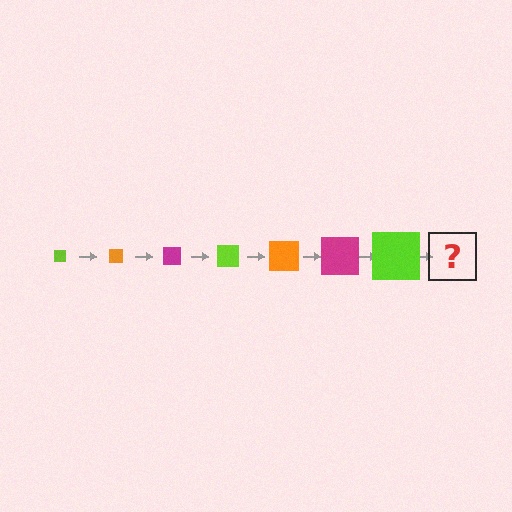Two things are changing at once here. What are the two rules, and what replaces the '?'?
The two rules are that the square grows larger each step and the color cycles through lime, orange, and magenta. The '?' should be an orange square, larger than the previous one.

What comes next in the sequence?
The next element should be an orange square, larger than the previous one.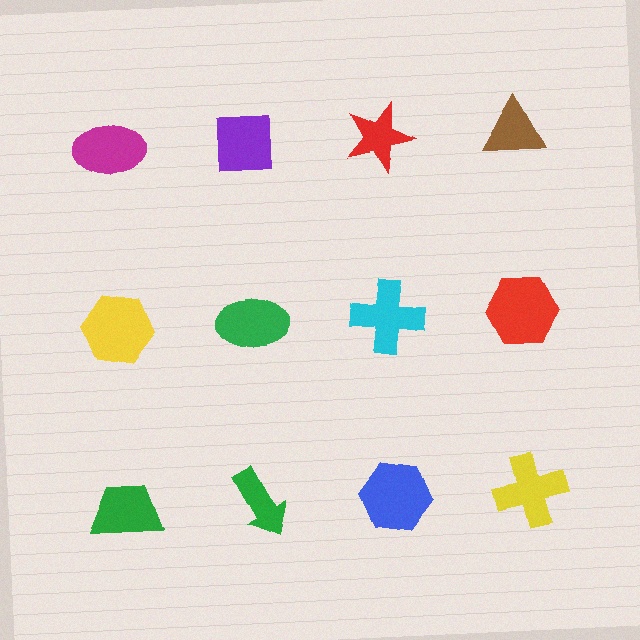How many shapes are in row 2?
4 shapes.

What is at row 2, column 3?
A cyan cross.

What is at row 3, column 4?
A yellow cross.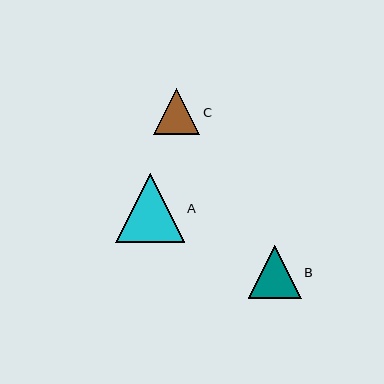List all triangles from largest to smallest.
From largest to smallest: A, B, C.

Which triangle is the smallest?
Triangle C is the smallest with a size of approximately 47 pixels.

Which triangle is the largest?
Triangle A is the largest with a size of approximately 69 pixels.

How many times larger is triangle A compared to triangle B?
Triangle A is approximately 1.3 times the size of triangle B.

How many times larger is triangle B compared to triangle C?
Triangle B is approximately 1.1 times the size of triangle C.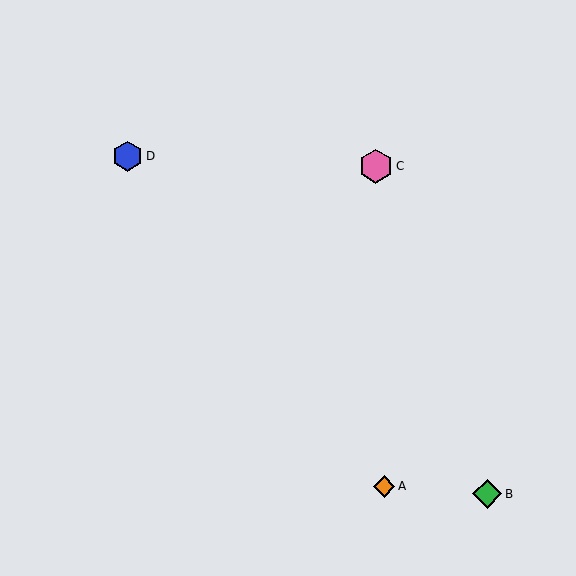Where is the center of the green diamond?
The center of the green diamond is at (487, 494).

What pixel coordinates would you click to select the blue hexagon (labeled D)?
Click at (128, 156) to select the blue hexagon D.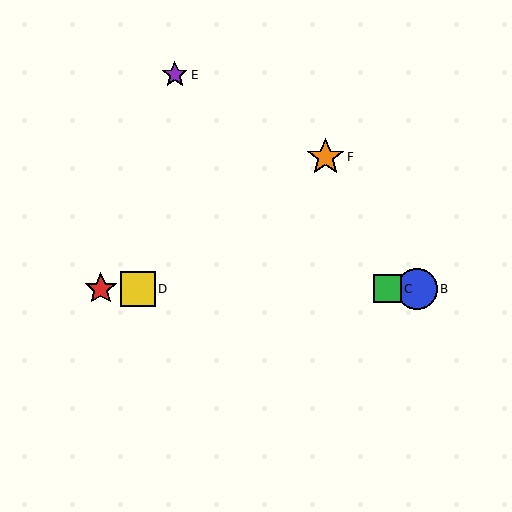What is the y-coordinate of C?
Object C is at y≈289.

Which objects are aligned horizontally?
Objects A, B, C, D are aligned horizontally.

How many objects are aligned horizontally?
4 objects (A, B, C, D) are aligned horizontally.